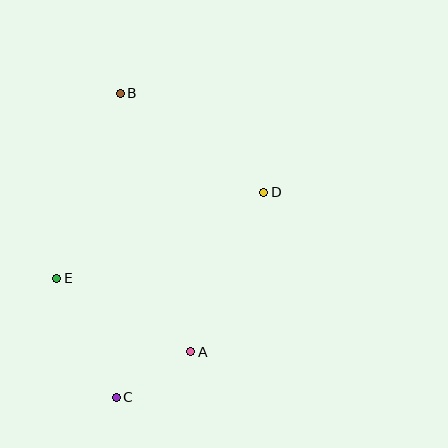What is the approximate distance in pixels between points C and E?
The distance between C and E is approximately 133 pixels.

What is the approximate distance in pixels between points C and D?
The distance between C and D is approximately 252 pixels.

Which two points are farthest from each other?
Points B and C are farthest from each other.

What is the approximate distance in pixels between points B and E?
The distance between B and E is approximately 195 pixels.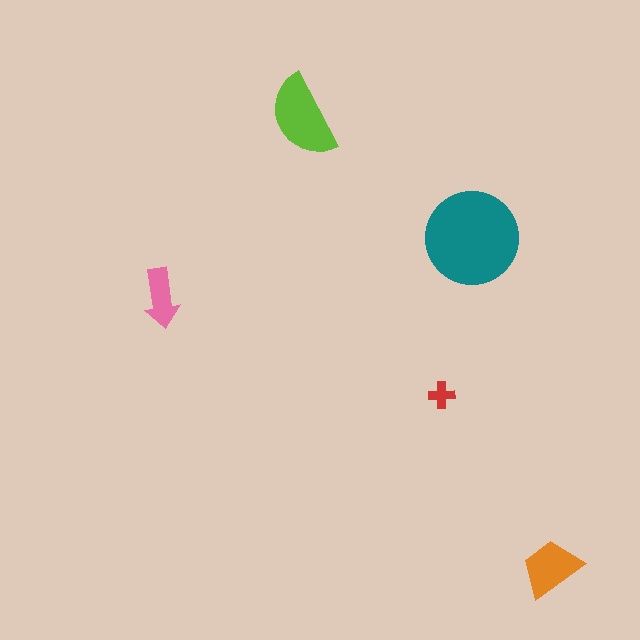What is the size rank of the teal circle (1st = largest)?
1st.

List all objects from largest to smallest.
The teal circle, the lime semicircle, the orange trapezoid, the pink arrow, the red cross.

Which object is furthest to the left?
The pink arrow is leftmost.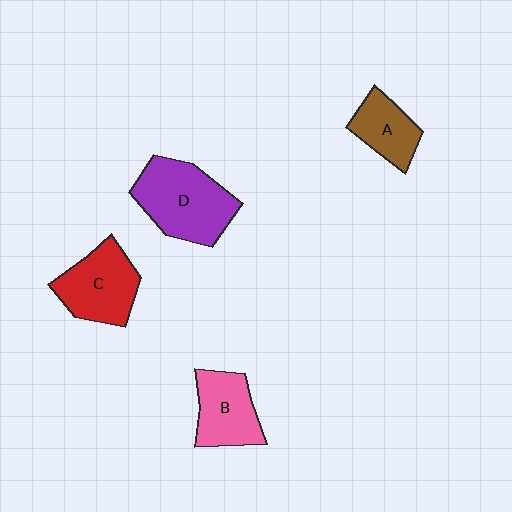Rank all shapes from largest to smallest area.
From largest to smallest: D (purple), C (red), B (pink), A (brown).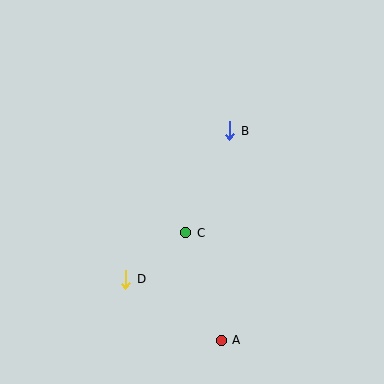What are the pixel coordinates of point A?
Point A is at (221, 340).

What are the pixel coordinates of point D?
Point D is at (125, 279).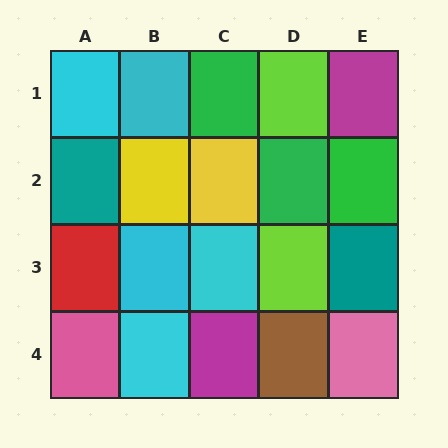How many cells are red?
1 cell is red.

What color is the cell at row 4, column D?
Brown.